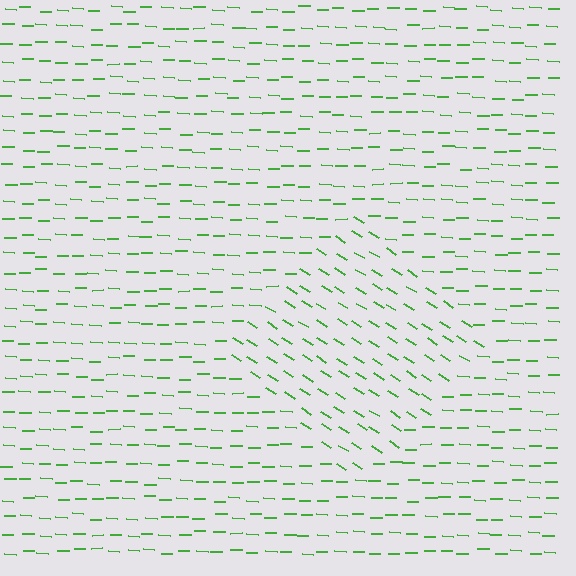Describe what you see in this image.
The image is filled with small green line segments. A diamond region in the image has lines oriented differently from the surrounding lines, creating a visible texture boundary.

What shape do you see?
I see a diamond.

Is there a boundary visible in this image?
Yes, there is a texture boundary formed by a change in line orientation.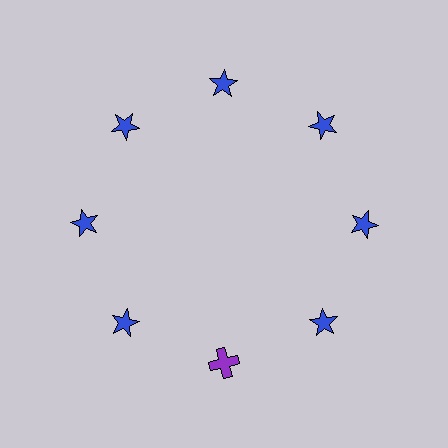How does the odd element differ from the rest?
It differs in both color (purple instead of blue) and shape (cross instead of star).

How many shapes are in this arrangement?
There are 8 shapes arranged in a ring pattern.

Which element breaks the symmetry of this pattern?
The purple cross at roughly the 6 o'clock position breaks the symmetry. All other shapes are blue stars.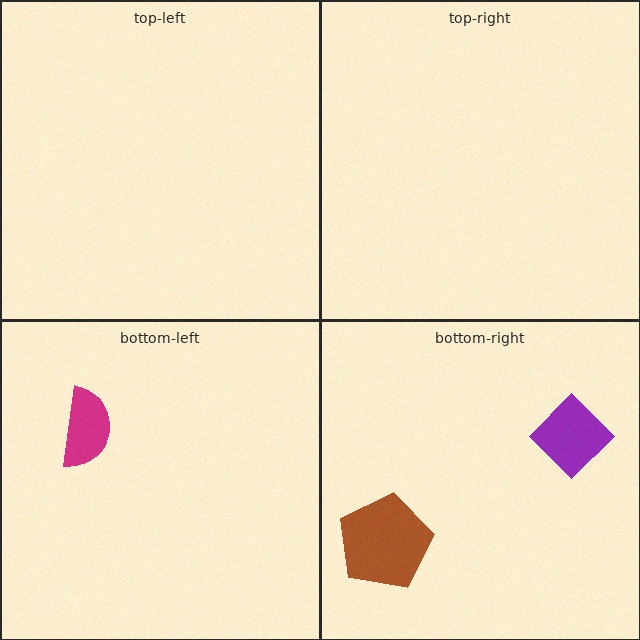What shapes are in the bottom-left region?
The magenta semicircle.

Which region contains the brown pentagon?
The bottom-right region.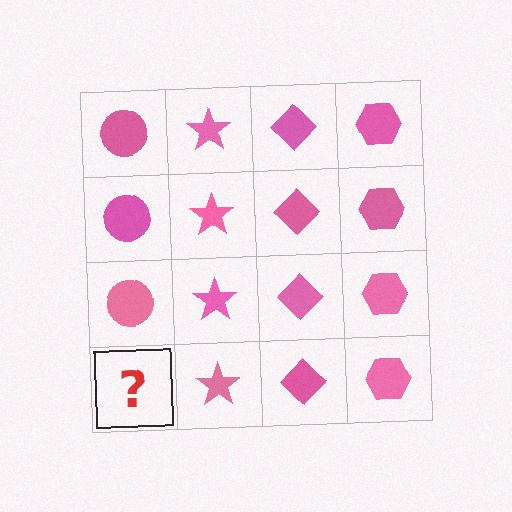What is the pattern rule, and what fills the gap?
The rule is that each column has a consistent shape. The gap should be filled with a pink circle.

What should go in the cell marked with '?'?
The missing cell should contain a pink circle.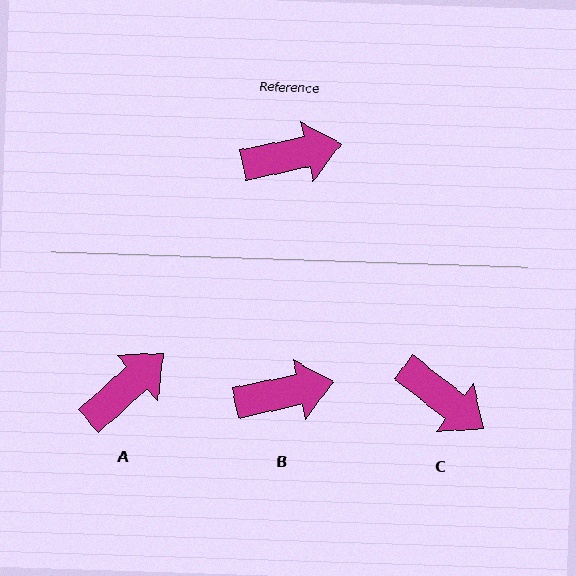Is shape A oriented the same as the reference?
No, it is off by about 30 degrees.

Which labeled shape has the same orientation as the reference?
B.